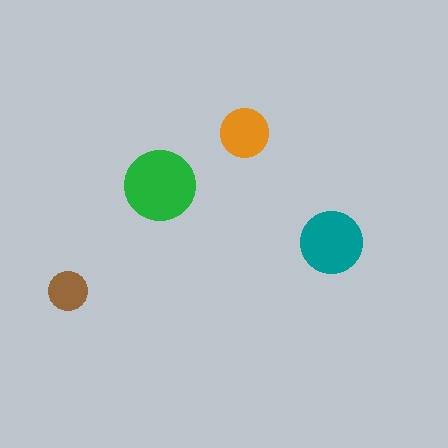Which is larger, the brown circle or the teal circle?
The teal one.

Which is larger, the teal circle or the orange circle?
The teal one.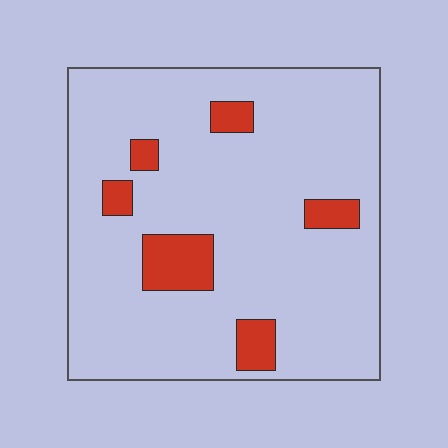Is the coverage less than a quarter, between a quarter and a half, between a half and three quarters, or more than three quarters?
Less than a quarter.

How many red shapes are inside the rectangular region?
6.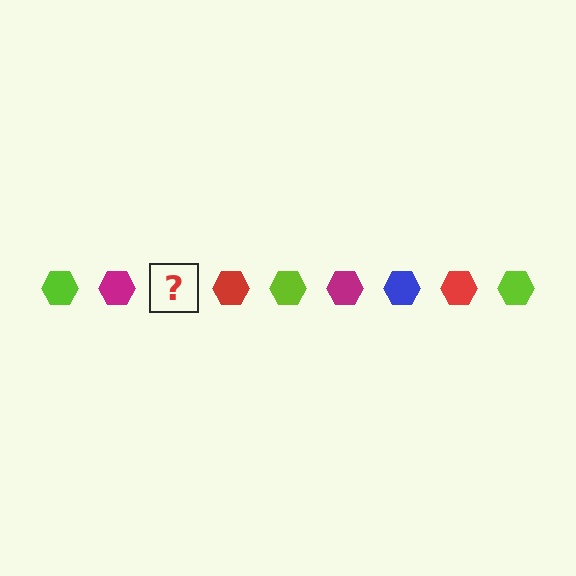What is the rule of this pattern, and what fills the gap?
The rule is that the pattern cycles through lime, magenta, blue, red hexagons. The gap should be filled with a blue hexagon.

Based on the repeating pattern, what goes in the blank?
The blank should be a blue hexagon.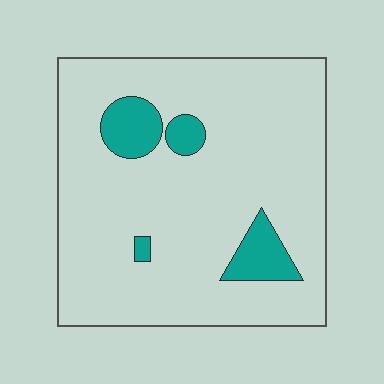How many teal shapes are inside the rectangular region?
4.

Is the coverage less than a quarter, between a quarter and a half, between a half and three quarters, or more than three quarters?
Less than a quarter.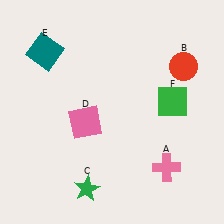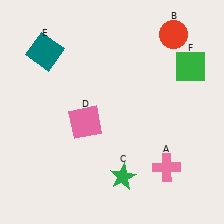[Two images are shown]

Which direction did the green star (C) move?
The green star (C) moved right.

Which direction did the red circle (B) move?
The red circle (B) moved up.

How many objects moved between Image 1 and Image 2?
3 objects moved between the two images.